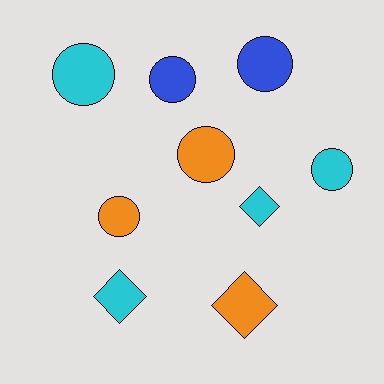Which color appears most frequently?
Cyan, with 4 objects.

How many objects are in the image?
There are 9 objects.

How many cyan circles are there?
There are 2 cyan circles.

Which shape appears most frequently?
Circle, with 6 objects.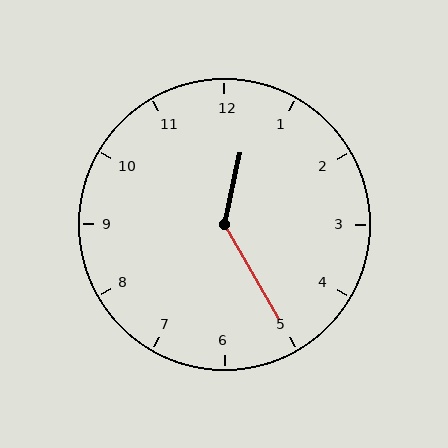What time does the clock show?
12:25.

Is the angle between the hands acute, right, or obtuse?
It is obtuse.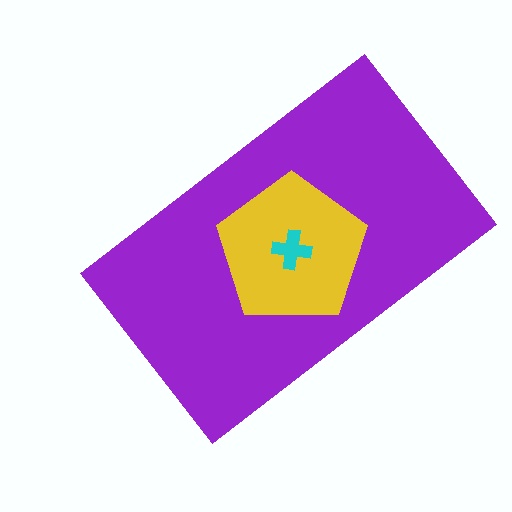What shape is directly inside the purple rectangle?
The yellow pentagon.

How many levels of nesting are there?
3.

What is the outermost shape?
The purple rectangle.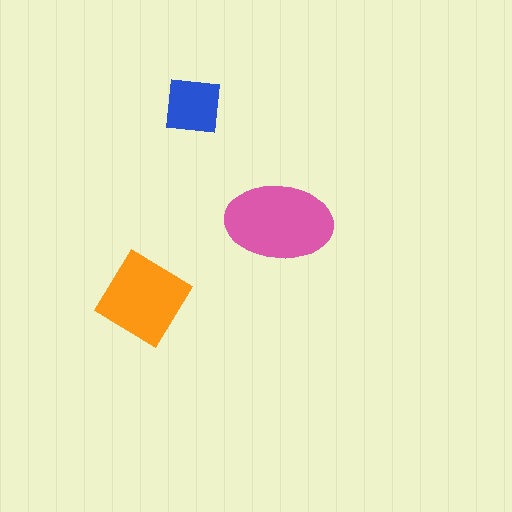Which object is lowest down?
The orange diamond is bottommost.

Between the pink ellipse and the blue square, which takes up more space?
The pink ellipse.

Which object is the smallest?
The blue square.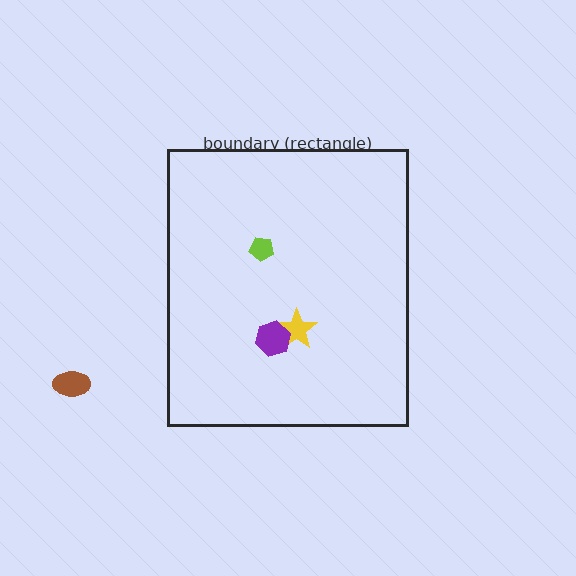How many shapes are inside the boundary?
3 inside, 1 outside.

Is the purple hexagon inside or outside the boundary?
Inside.